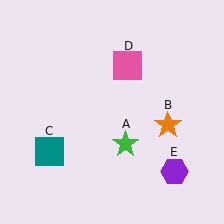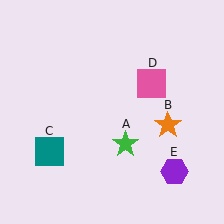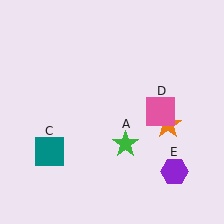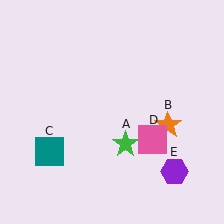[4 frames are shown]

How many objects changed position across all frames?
1 object changed position: pink square (object D).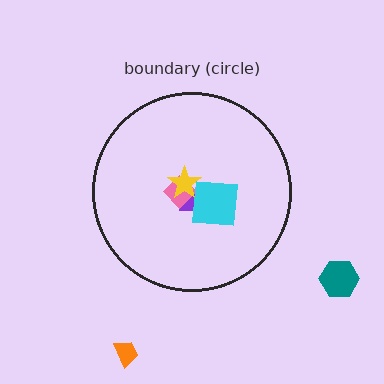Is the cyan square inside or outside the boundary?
Inside.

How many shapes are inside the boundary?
4 inside, 2 outside.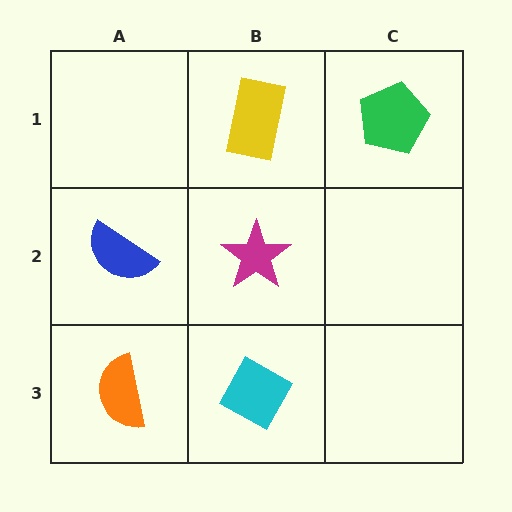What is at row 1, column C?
A green pentagon.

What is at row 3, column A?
An orange semicircle.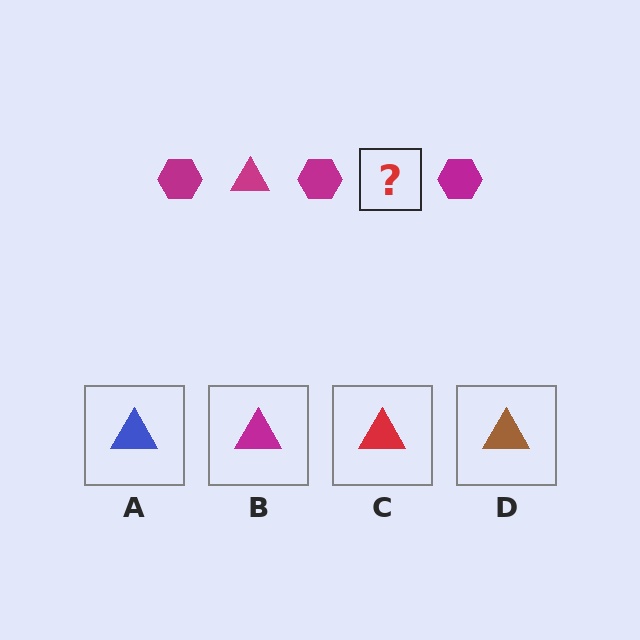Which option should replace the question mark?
Option B.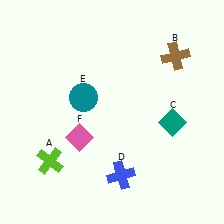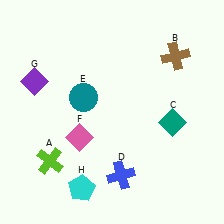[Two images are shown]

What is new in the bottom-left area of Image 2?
A cyan pentagon (H) was added in the bottom-left area of Image 2.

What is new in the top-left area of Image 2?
A purple diamond (G) was added in the top-left area of Image 2.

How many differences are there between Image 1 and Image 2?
There are 2 differences between the two images.